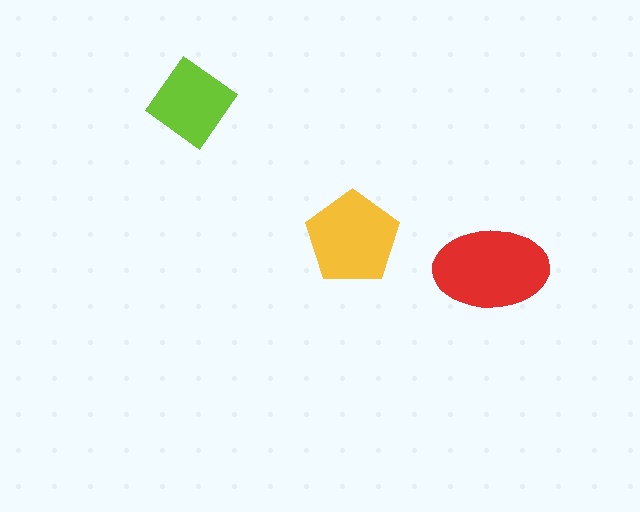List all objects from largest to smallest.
The red ellipse, the yellow pentagon, the lime diamond.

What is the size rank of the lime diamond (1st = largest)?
3rd.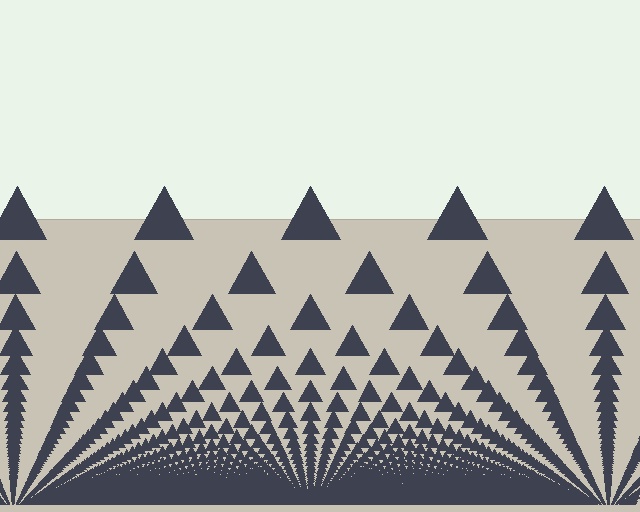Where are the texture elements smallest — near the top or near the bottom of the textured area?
Near the bottom.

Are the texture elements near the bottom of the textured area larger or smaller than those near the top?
Smaller. The gradient is inverted — elements near the bottom are smaller and denser.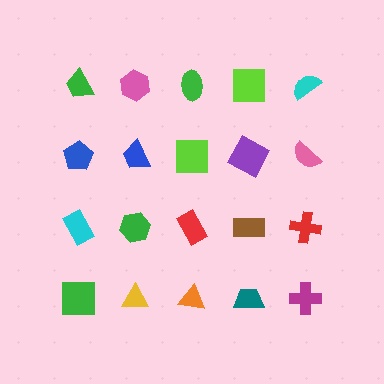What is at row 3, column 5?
A red cross.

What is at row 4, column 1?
A green square.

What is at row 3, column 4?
A brown rectangle.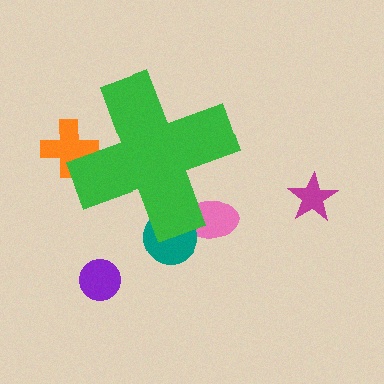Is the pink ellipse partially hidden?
Yes, the pink ellipse is partially hidden behind the green cross.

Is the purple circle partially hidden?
No, the purple circle is fully visible.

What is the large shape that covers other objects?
A green cross.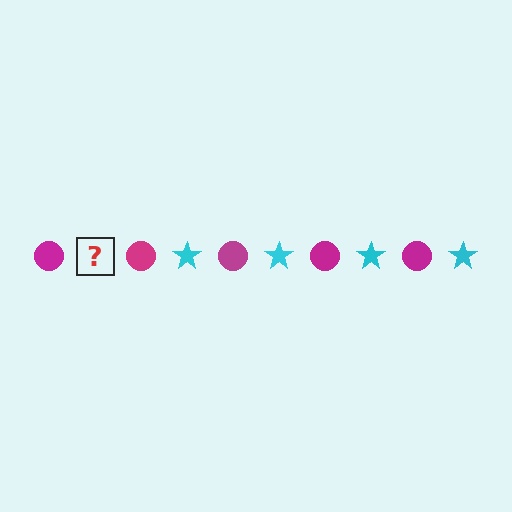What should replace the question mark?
The question mark should be replaced with a cyan star.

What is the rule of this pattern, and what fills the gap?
The rule is that the pattern alternates between magenta circle and cyan star. The gap should be filled with a cyan star.